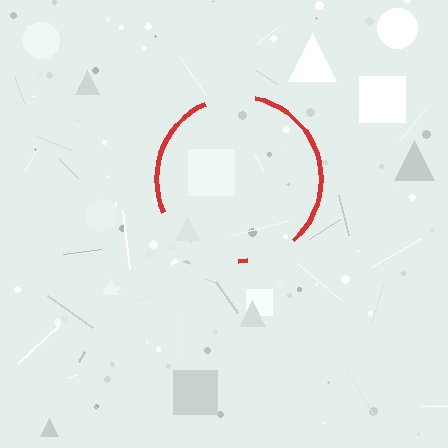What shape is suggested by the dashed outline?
The dashed outline suggests a circle.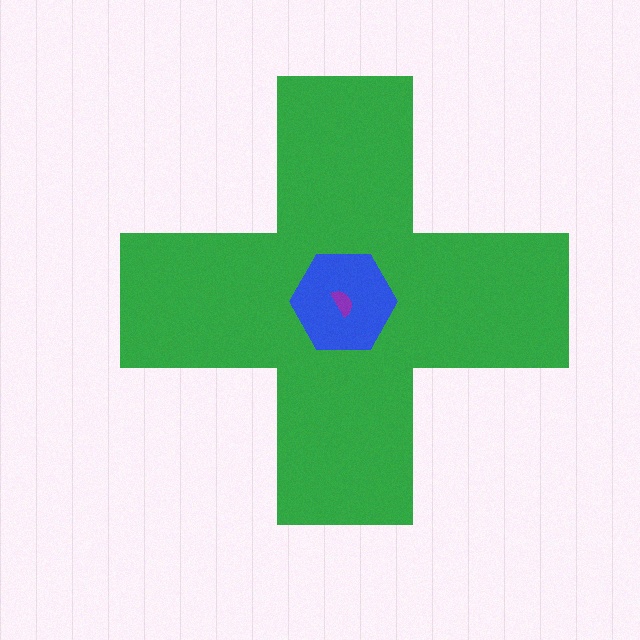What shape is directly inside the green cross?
The blue hexagon.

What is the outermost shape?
The green cross.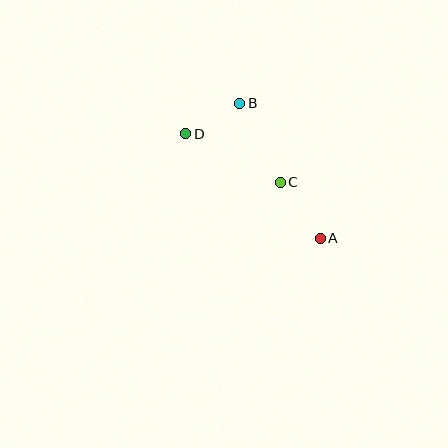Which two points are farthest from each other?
Points A and D are farthest from each other.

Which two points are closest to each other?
Points B and D are closest to each other.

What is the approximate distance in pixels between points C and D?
The distance between C and D is approximately 106 pixels.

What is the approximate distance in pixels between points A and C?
The distance between A and C is approximately 69 pixels.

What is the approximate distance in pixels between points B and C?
The distance between B and C is approximately 89 pixels.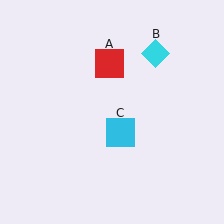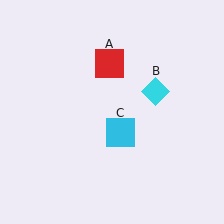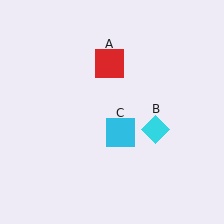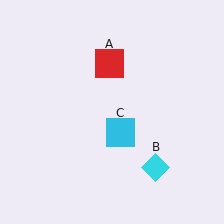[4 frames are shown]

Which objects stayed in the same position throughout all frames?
Red square (object A) and cyan square (object C) remained stationary.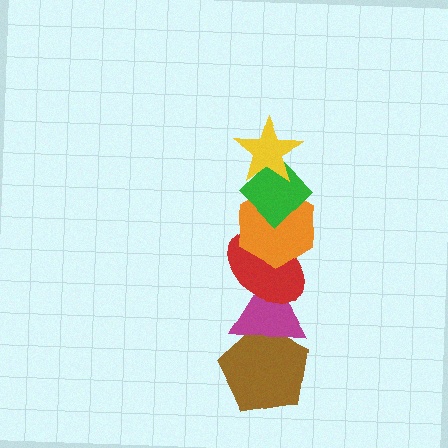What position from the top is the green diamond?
The green diamond is 2nd from the top.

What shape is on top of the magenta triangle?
The red ellipse is on top of the magenta triangle.